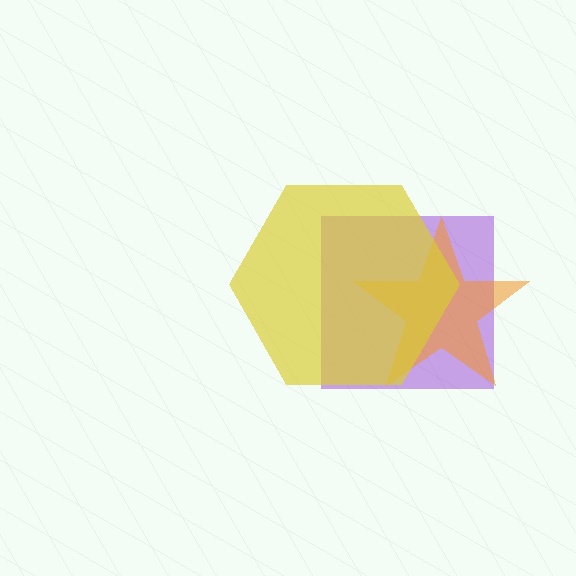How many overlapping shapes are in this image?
There are 3 overlapping shapes in the image.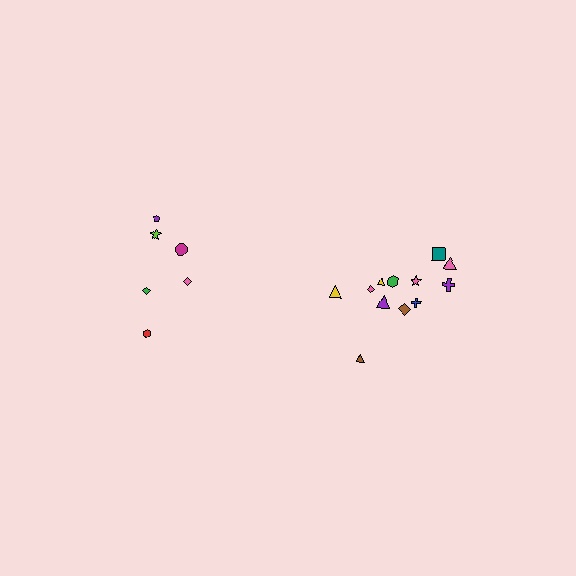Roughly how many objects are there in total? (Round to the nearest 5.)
Roughly 20 objects in total.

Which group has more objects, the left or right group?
The right group.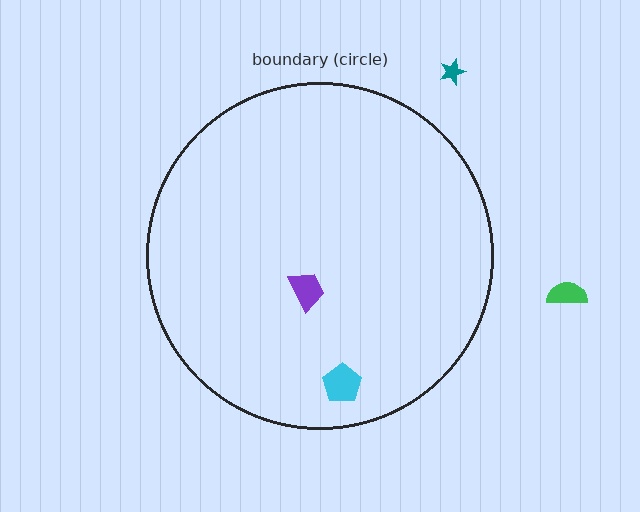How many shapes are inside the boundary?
2 inside, 2 outside.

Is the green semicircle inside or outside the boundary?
Outside.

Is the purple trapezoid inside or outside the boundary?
Inside.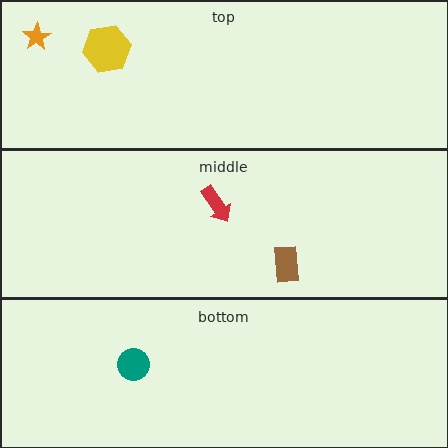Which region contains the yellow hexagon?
The top region.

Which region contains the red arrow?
The middle region.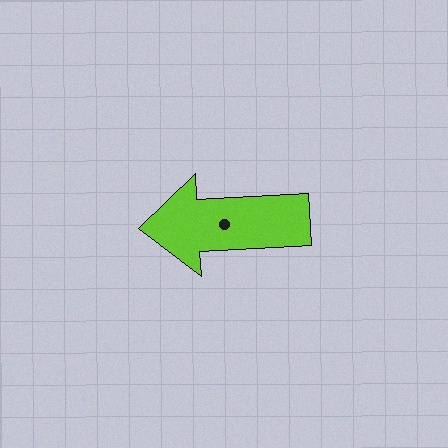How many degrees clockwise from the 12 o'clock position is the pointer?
Approximately 267 degrees.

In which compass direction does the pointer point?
West.